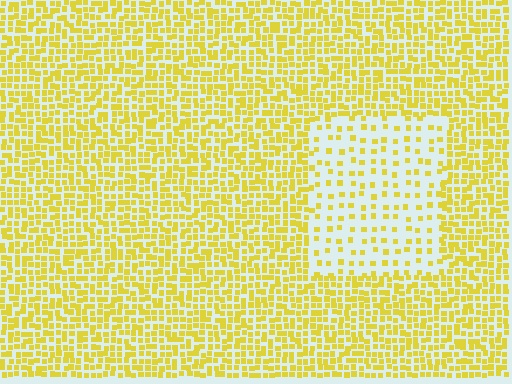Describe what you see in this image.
The image contains small yellow elements arranged at two different densities. A rectangle-shaped region is visible where the elements are less densely packed than the surrounding area.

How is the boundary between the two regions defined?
The boundary is defined by a change in element density (approximately 2.6x ratio). All elements are the same color, size, and shape.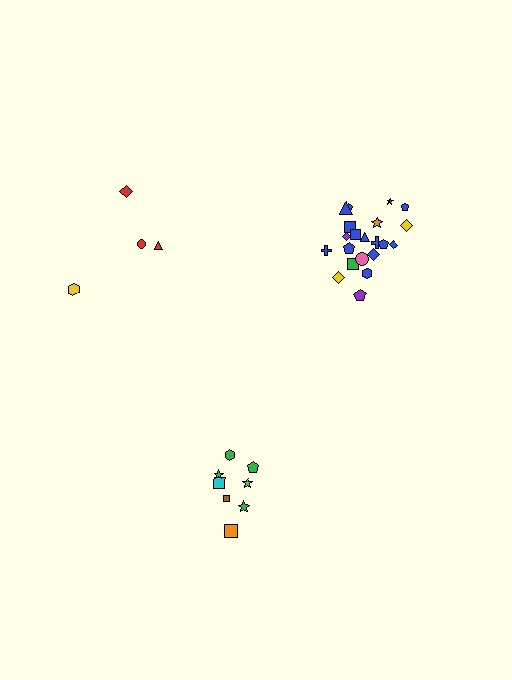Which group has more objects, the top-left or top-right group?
The top-right group.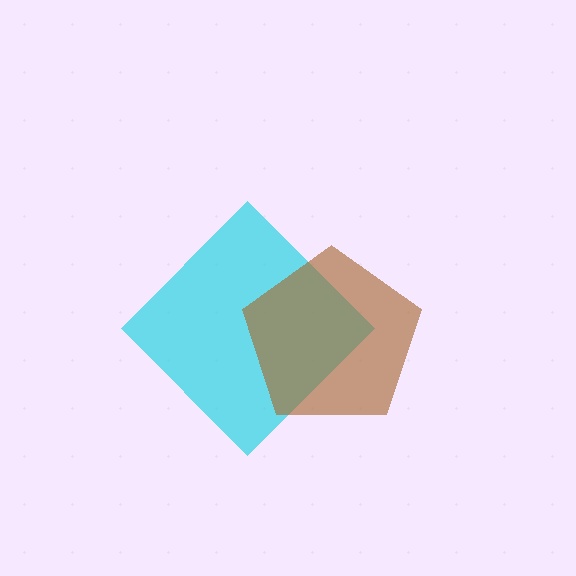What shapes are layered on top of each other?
The layered shapes are: a cyan diamond, a brown pentagon.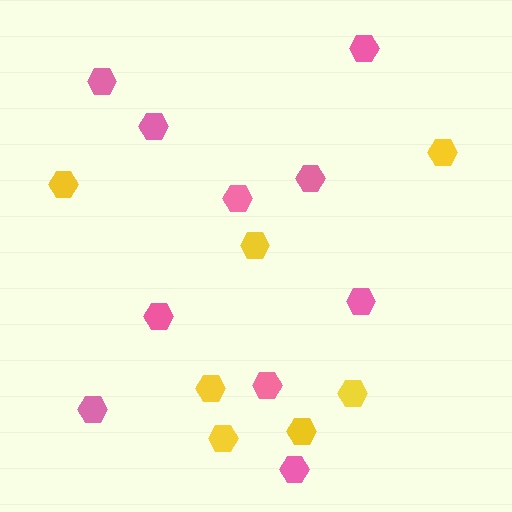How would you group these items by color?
There are 2 groups: one group of pink hexagons (10) and one group of yellow hexagons (7).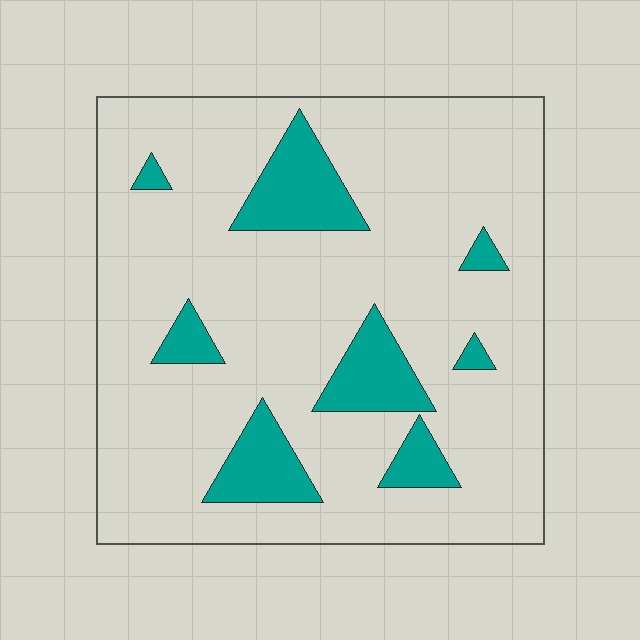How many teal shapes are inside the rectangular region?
8.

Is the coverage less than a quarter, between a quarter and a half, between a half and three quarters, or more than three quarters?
Less than a quarter.